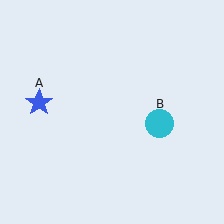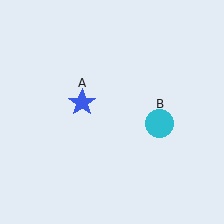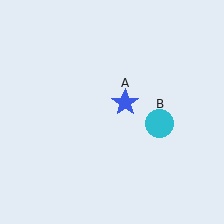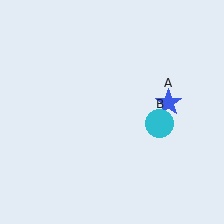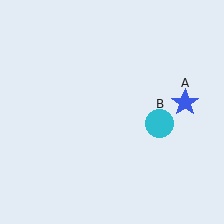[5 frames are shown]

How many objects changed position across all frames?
1 object changed position: blue star (object A).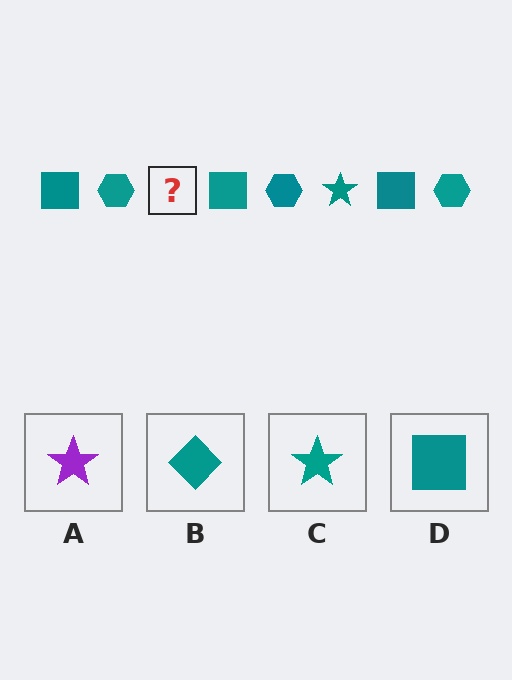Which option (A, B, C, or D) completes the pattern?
C.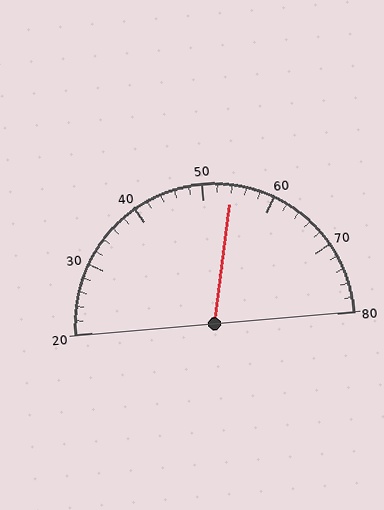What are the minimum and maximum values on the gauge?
The gauge ranges from 20 to 80.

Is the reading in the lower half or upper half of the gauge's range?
The reading is in the upper half of the range (20 to 80).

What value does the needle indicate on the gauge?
The needle indicates approximately 54.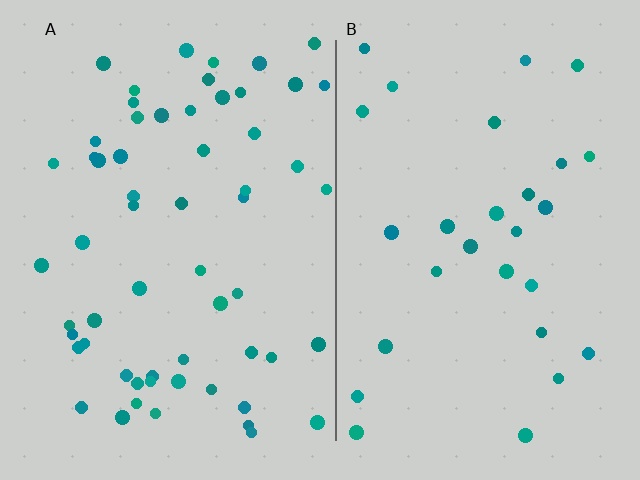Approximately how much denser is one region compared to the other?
Approximately 2.1× — region A over region B.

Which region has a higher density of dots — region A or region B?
A (the left).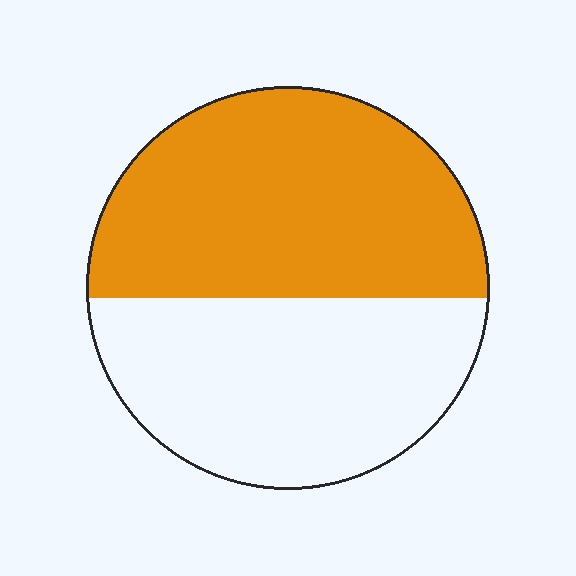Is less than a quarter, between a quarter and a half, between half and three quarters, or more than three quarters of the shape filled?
Between half and three quarters.